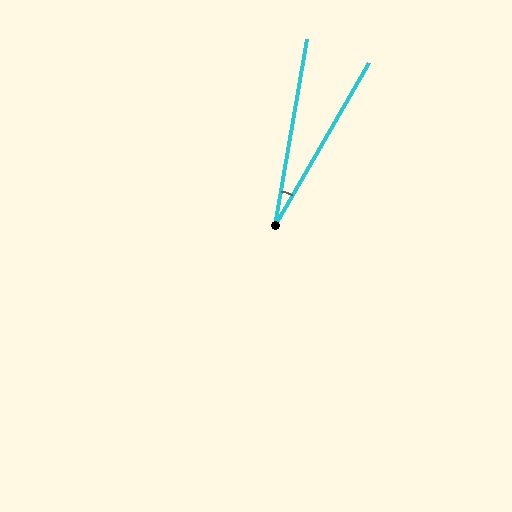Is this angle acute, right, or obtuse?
It is acute.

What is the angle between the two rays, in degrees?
Approximately 20 degrees.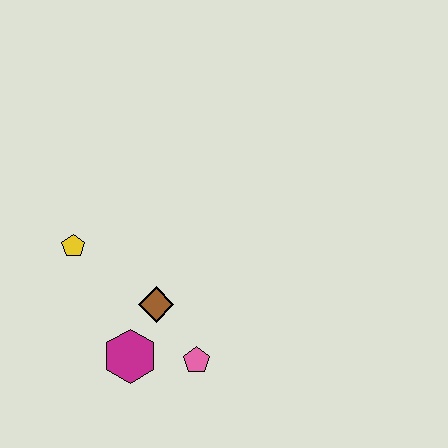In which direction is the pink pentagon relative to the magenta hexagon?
The pink pentagon is to the right of the magenta hexagon.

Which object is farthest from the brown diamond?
The yellow pentagon is farthest from the brown diamond.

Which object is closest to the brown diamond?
The magenta hexagon is closest to the brown diamond.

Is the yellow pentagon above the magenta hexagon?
Yes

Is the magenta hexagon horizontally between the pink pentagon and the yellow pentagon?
Yes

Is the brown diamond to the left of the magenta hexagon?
No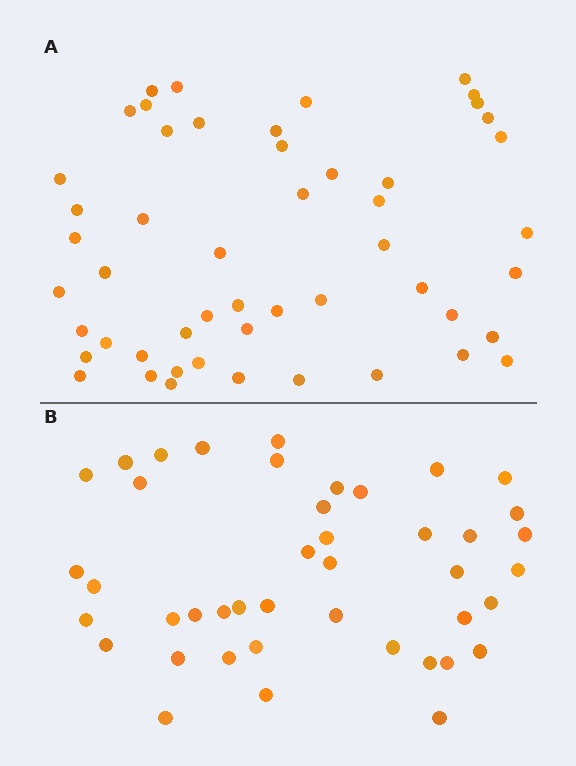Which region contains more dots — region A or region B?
Region A (the top region) has more dots.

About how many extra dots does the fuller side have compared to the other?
Region A has roughly 8 or so more dots than region B.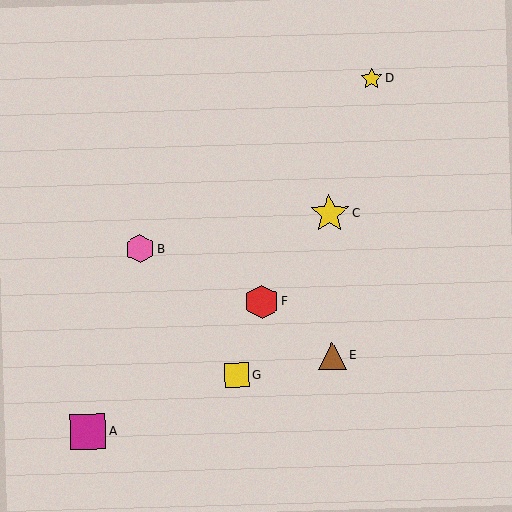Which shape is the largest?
The yellow star (labeled C) is the largest.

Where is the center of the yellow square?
The center of the yellow square is at (237, 375).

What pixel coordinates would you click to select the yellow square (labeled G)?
Click at (237, 375) to select the yellow square G.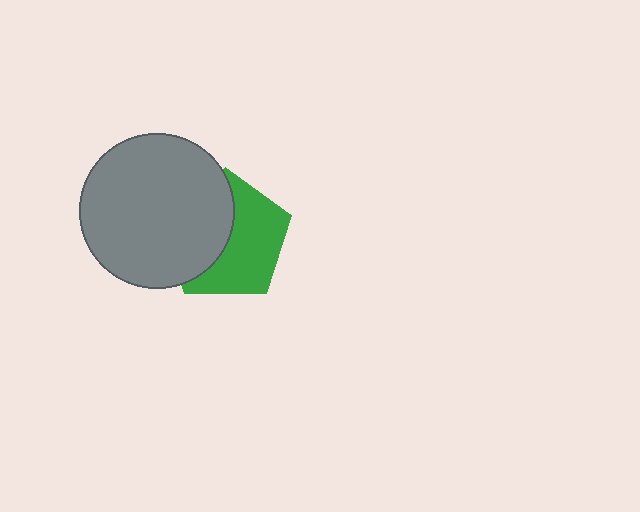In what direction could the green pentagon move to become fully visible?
The green pentagon could move right. That would shift it out from behind the gray circle entirely.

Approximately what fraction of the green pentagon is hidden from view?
Roughly 46% of the green pentagon is hidden behind the gray circle.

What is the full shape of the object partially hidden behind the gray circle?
The partially hidden object is a green pentagon.